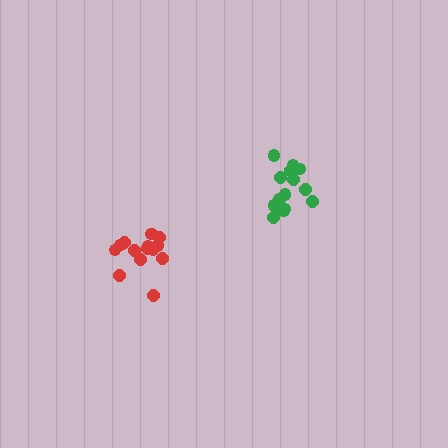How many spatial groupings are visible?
There are 2 spatial groupings.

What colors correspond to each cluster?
The clusters are colored: green, red.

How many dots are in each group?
Group 1: 15 dots, Group 2: 14 dots (29 total).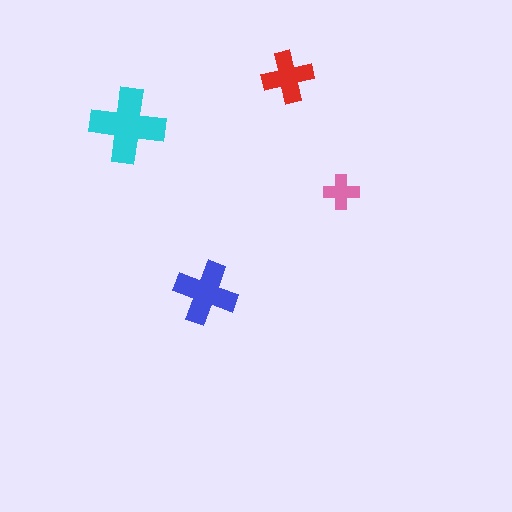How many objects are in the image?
There are 4 objects in the image.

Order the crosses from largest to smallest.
the cyan one, the blue one, the red one, the pink one.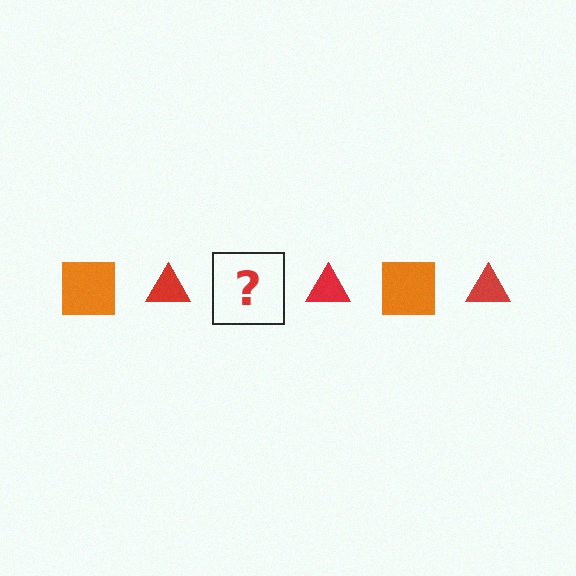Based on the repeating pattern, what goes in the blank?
The blank should be an orange square.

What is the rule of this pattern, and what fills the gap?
The rule is that the pattern alternates between orange square and red triangle. The gap should be filled with an orange square.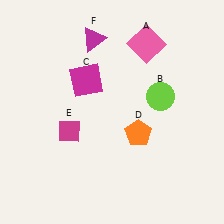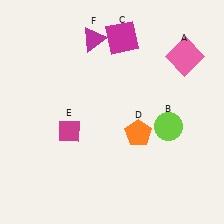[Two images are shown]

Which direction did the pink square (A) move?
The pink square (A) moved right.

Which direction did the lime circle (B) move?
The lime circle (B) moved down.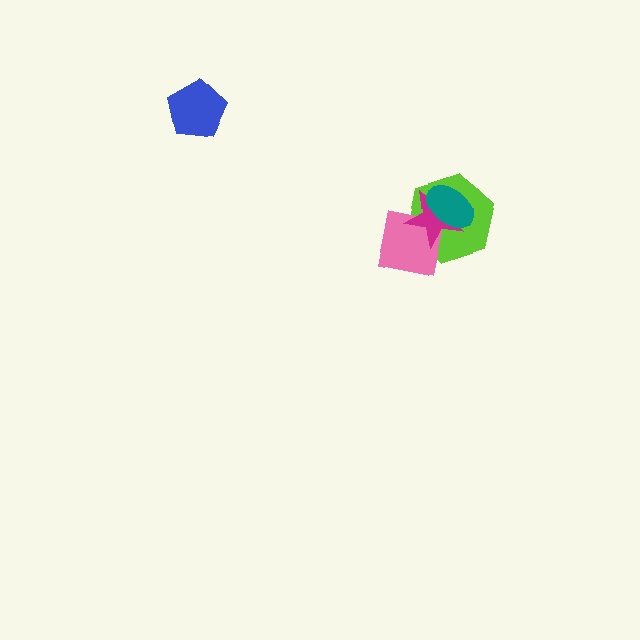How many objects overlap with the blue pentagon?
0 objects overlap with the blue pentagon.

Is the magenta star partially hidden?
Yes, it is partially covered by another shape.